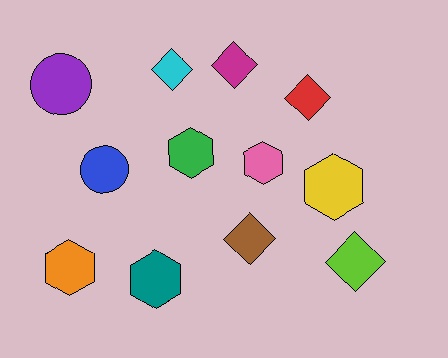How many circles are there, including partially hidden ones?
There are 2 circles.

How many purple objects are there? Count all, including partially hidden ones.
There is 1 purple object.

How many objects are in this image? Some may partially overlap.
There are 12 objects.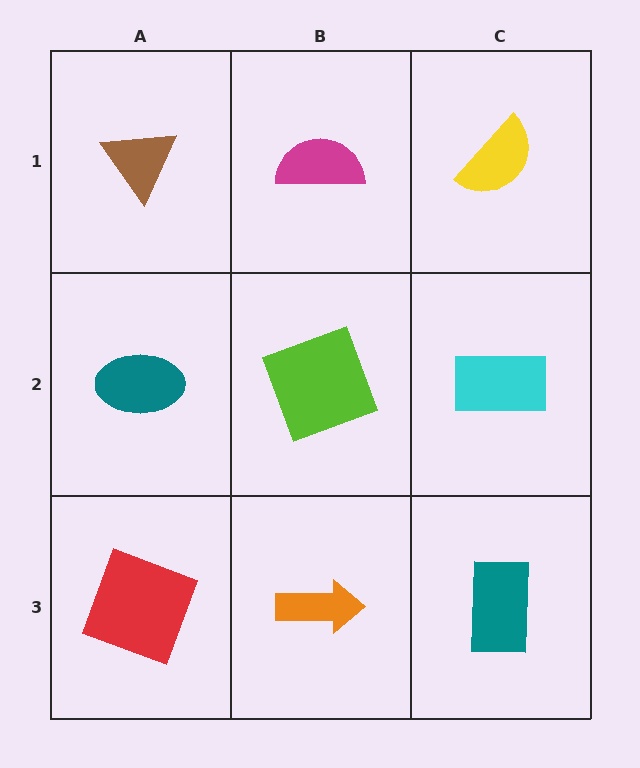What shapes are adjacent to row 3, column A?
A teal ellipse (row 2, column A), an orange arrow (row 3, column B).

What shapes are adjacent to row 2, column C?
A yellow semicircle (row 1, column C), a teal rectangle (row 3, column C), a lime square (row 2, column B).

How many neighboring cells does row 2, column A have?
3.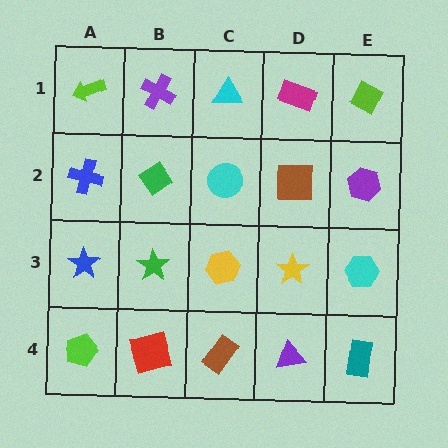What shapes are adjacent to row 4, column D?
A yellow star (row 3, column D), a brown rectangle (row 4, column C), a teal rectangle (row 4, column E).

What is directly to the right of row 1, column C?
A magenta rectangle.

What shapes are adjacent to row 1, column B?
A green diamond (row 2, column B), a lime arrow (row 1, column A), a cyan triangle (row 1, column C).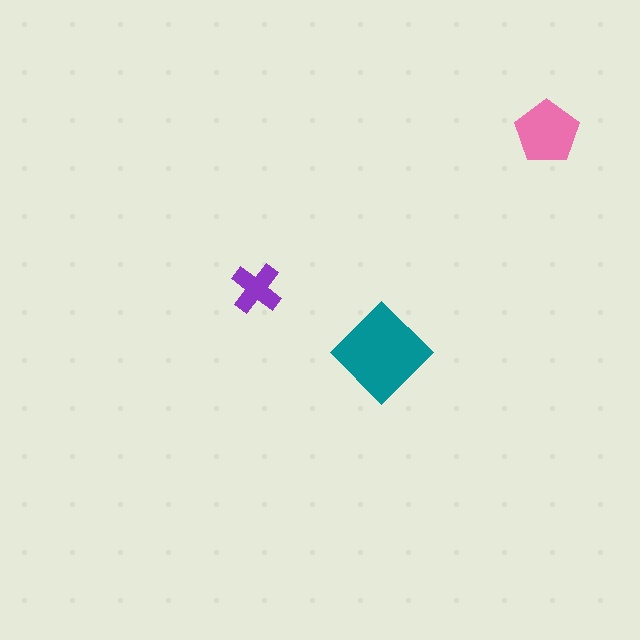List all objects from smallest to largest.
The purple cross, the pink pentagon, the teal diamond.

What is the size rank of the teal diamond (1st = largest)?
1st.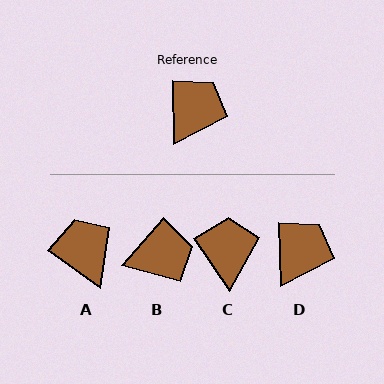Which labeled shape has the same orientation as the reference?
D.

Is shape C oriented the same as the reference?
No, it is off by about 33 degrees.